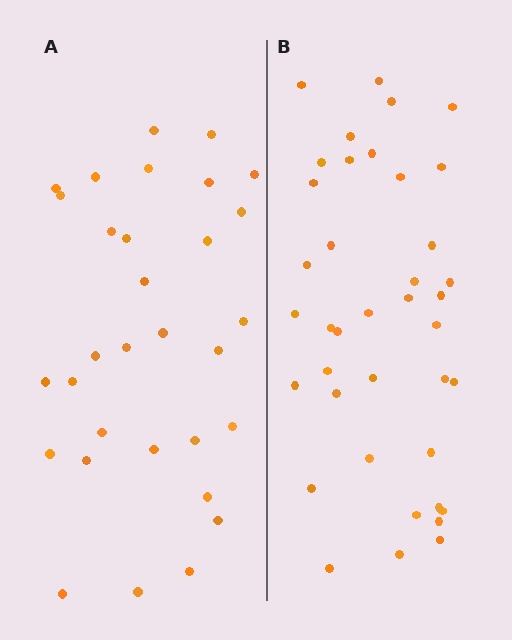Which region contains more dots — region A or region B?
Region B (the right region) has more dots.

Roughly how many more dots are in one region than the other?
Region B has roughly 8 or so more dots than region A.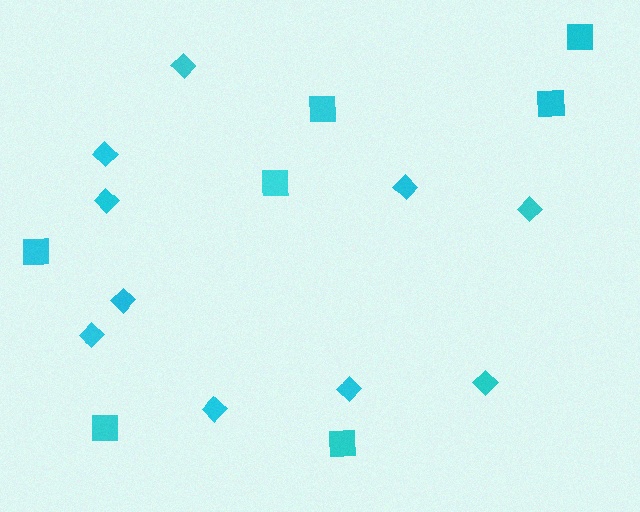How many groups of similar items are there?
There are 2 groups: one group of diamonds (10) and one group of squares (7).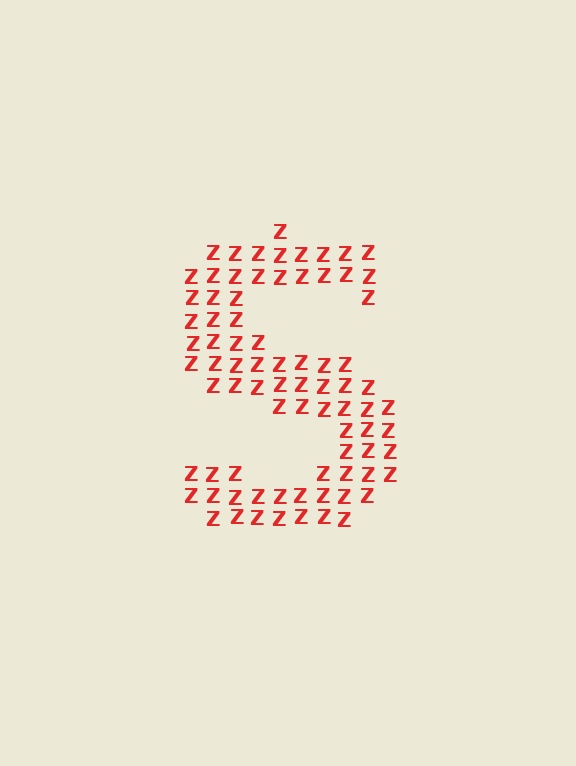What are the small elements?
The small elements are letter Z's.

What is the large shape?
The large shape is the letter S.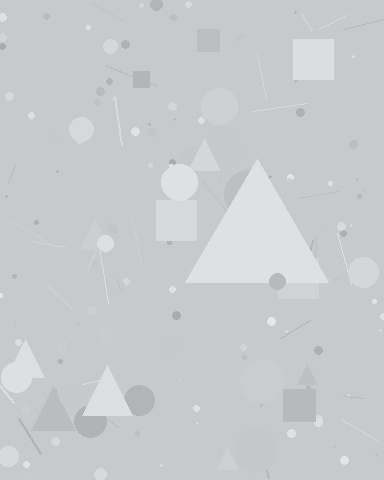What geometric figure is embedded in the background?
A triangle is embedded in the background.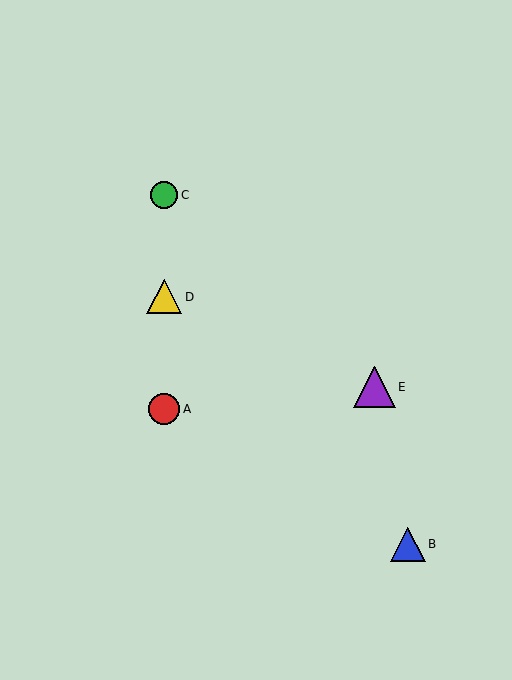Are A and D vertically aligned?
Yes, both are at x≈164.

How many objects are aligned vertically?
3 objects (A, C, D) are aligned vertically.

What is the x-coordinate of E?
Object E is at x≈374.